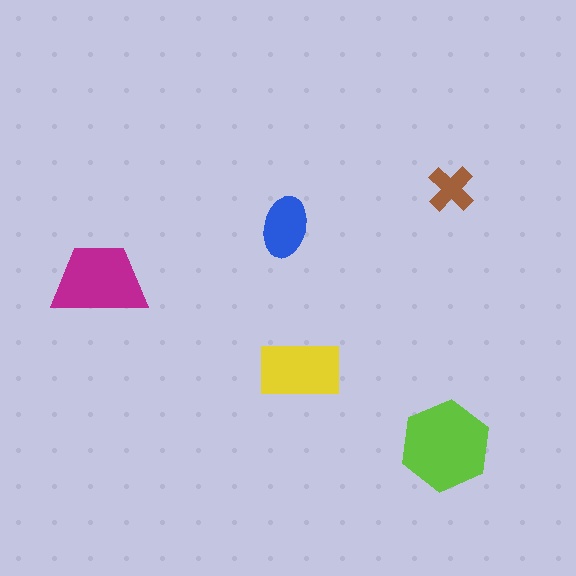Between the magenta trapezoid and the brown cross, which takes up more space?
The magenta trapezoid.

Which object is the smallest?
The brown cross.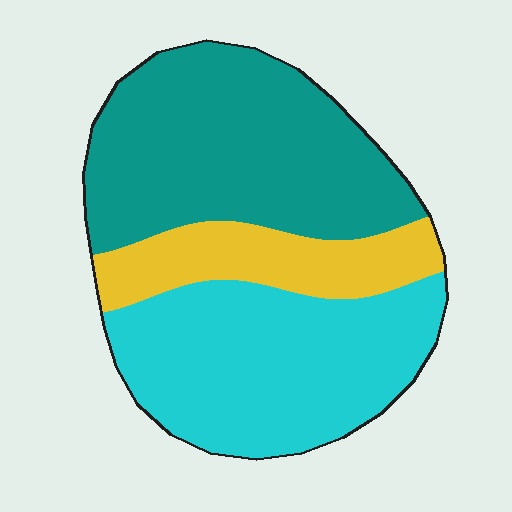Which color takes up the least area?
Yellow, at roughly 20%.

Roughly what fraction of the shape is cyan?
Cyan covers around 40% of the shape.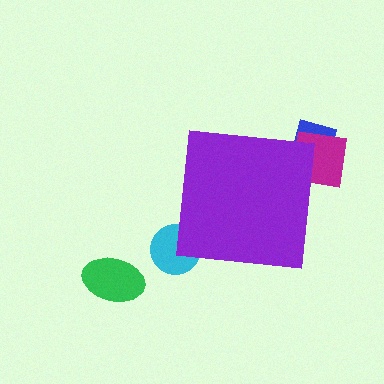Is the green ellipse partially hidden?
No, the green ellipse is fully visible.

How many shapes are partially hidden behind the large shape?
3 shapes are partially hidden.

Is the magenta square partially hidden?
Yes, the magenta square is partially hidden behind the purple square.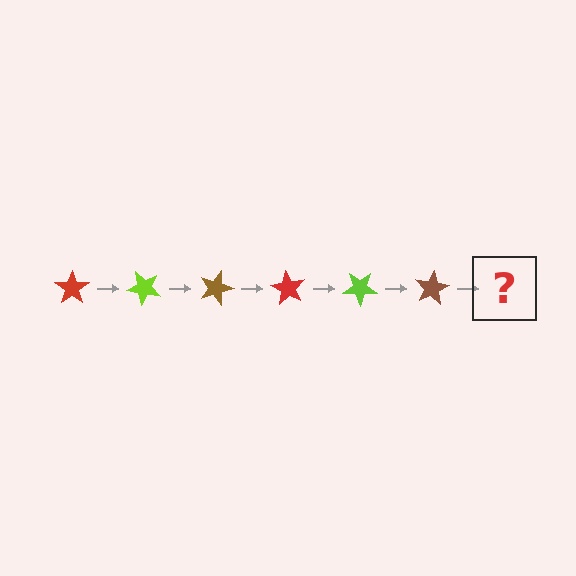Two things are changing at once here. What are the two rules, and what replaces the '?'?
The two rules are that it rotates 45 degrees each step and the color cycles through red, lime, and brown. The '?' should be a red star, rotated 270 degrees from the start.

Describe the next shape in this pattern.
It should be a red star, rotated 270 degrees from the start.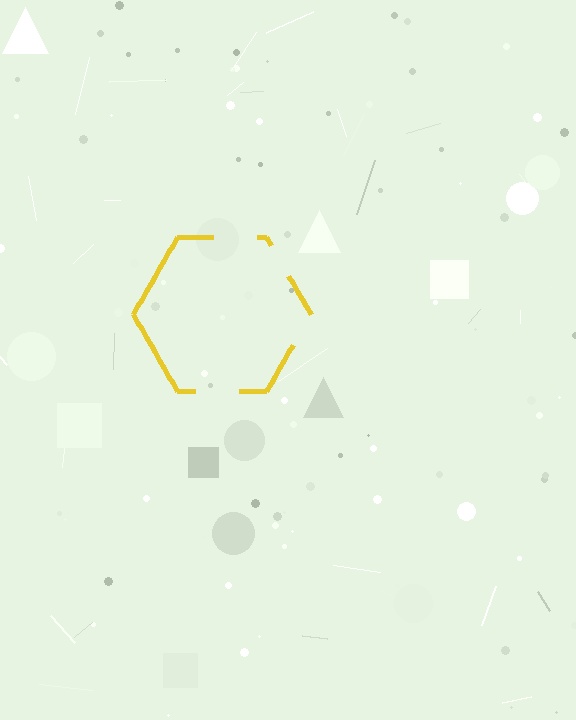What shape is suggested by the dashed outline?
The dashed outline suggests a hexagon.